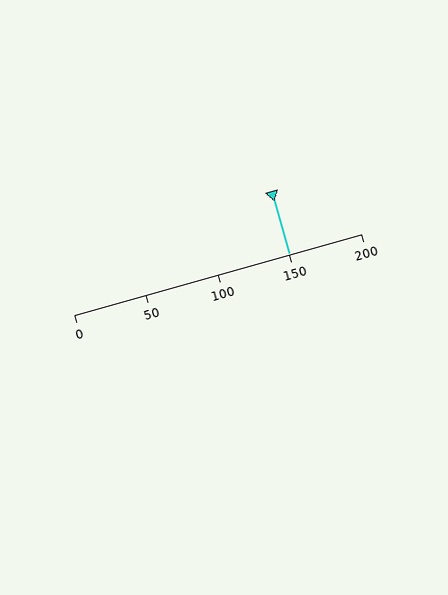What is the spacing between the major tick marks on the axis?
The major ticks are spaced 50 apart.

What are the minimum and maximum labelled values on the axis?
The axis runs from 0 to 200.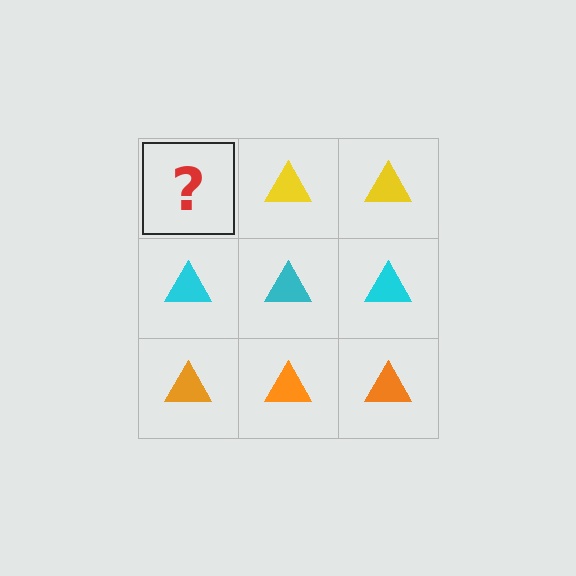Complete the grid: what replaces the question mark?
The question mark should be replaced with a yellow triangle.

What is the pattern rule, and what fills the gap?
The rule is that each row has a consistent color. The gap should be filled with a yellow triangle.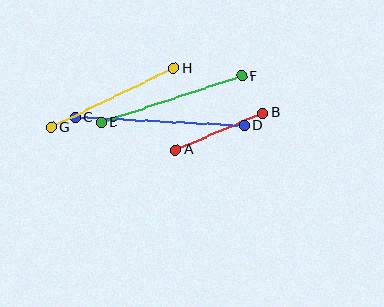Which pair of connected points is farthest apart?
Points C and D are farthest apart.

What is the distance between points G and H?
The distance is approximately 136 pixels.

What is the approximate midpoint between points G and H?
The midpoint is at approximately (112, 98) pixels.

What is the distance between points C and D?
The distance is approximately 169 pixels.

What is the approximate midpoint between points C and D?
The midpoint is at approximately (160, 122) pixels.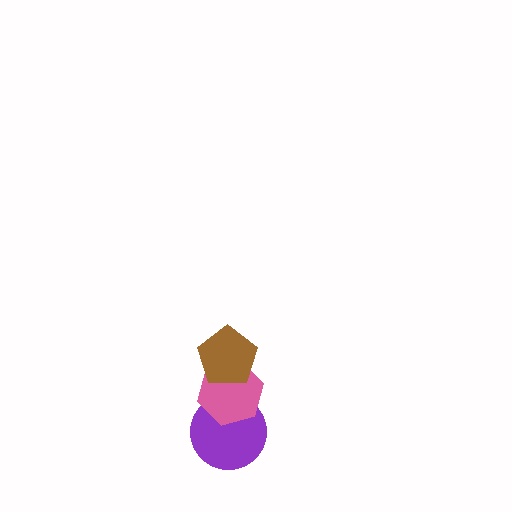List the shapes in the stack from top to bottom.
From top to bottom: the brown pentagon, the pink hexagon, the purple circle.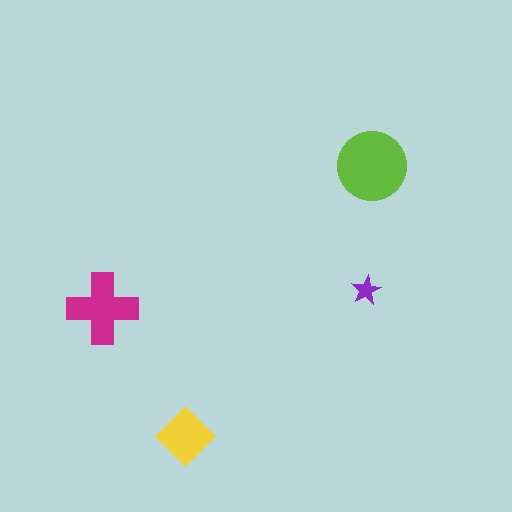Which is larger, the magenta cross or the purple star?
The magenta cross.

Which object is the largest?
The lime circle.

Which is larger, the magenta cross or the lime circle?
The lime circle.